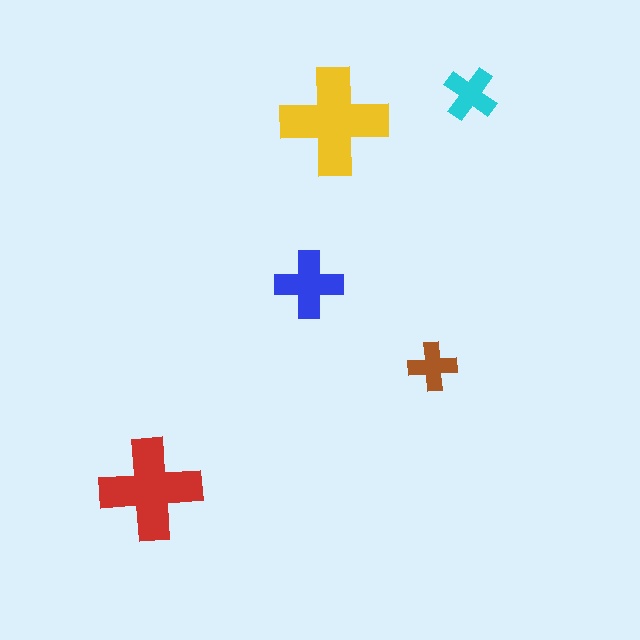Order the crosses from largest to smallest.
the yellow one, the red one, the blue one, the cyan one, the brown one.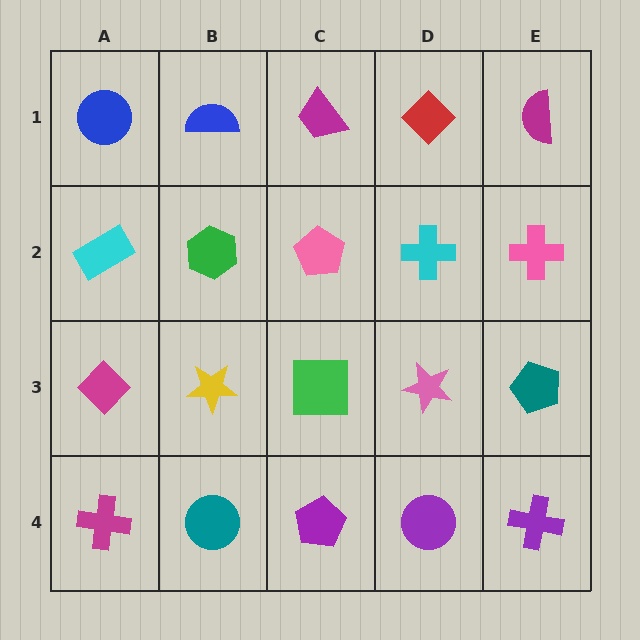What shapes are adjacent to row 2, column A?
A blue circle (row 1, column A), a magenta diamond (row 3, column A), a green hexagon (row 2, column B).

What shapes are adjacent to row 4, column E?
A teal pentagon (row 3, column E), a purple circle (row 4, column D).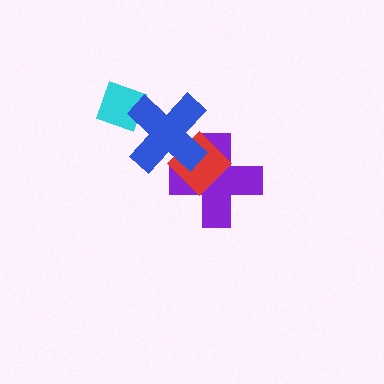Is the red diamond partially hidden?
Yes, it is partially covered by another shape.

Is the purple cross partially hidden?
Yes, it is partially covered by another shape.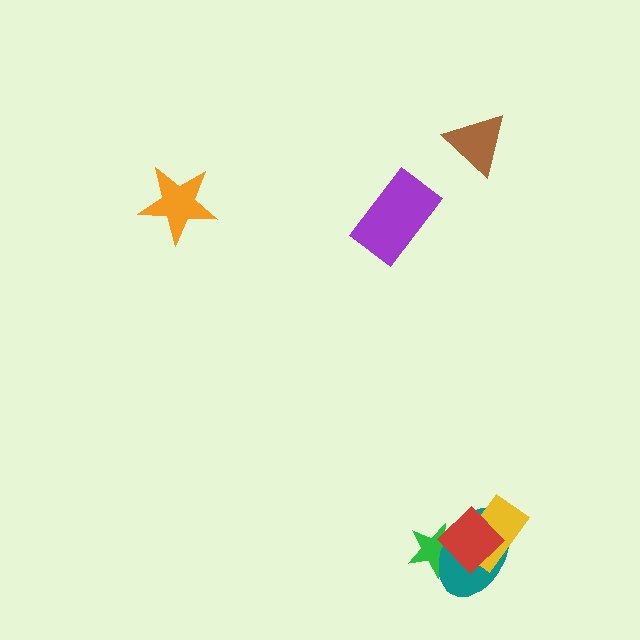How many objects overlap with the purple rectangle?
0 objects overlap with the purple rectangle.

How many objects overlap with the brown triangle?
0 objects overlap with the brown triangle.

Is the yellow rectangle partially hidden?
Yes, it is partially covered by another shape.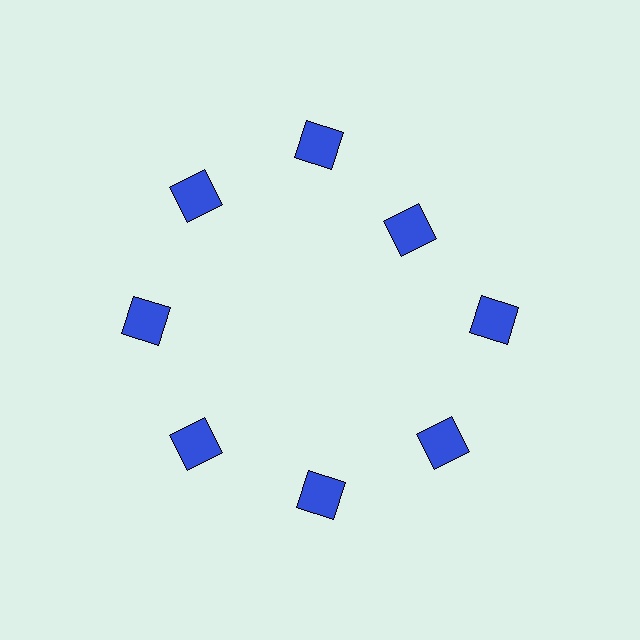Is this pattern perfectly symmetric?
No. The 8 blue squares are arranged in a ring, but one element near the 2 o'clock position is pulled inward toward the center, breaking the 8-fold rotational symmetry.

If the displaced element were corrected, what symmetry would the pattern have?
It would have 8-fold rotational symmetry — the pattern would map onto itself every 45 degrees.